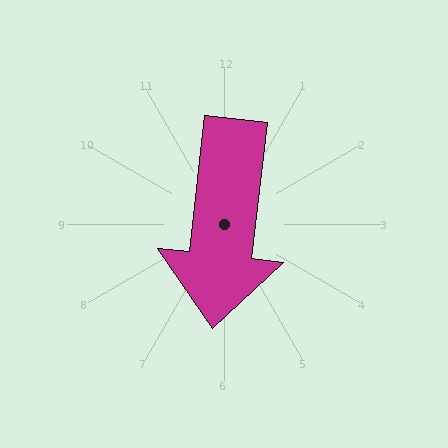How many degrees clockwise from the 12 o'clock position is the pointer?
Approximately 186 degrees.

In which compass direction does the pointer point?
South.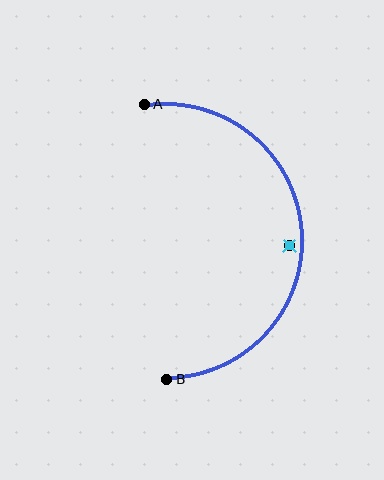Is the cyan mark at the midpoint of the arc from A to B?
No — the cyan mark does not lie on the arc at all. It sits slightly inside the curve.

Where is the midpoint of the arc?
The arc midpoint is the point on the curve farthest from the straight line joining A and B. It sits to the right of that line.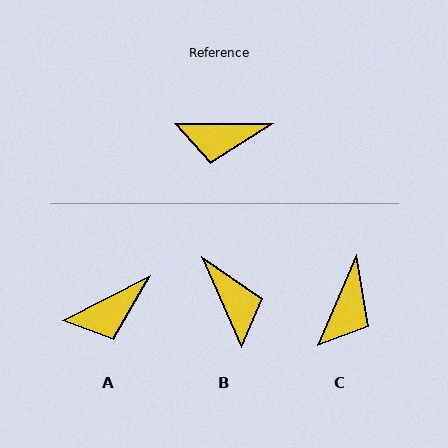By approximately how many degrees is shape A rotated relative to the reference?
Approximately 27 degrees counter-clockwise.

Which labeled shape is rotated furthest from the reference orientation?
B, about 113 degrees away.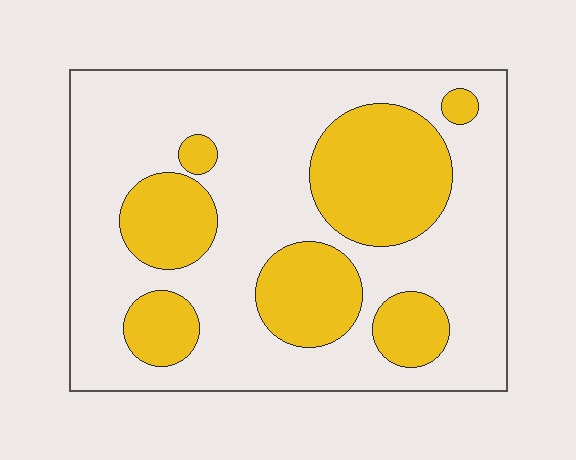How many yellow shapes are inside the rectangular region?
7.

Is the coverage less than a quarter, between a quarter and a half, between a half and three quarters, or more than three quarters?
Between a quarter and a half.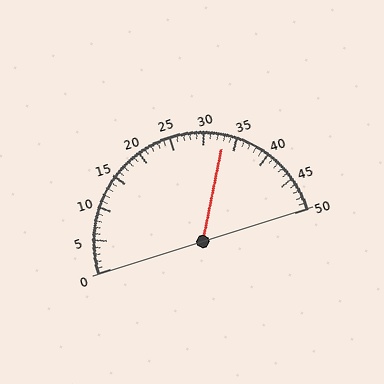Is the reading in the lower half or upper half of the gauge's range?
The reading is in the upper half of the range (0 to 50).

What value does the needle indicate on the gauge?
The needle indicates approximately 33.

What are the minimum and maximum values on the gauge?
The gauge ranges from 0 to 50.